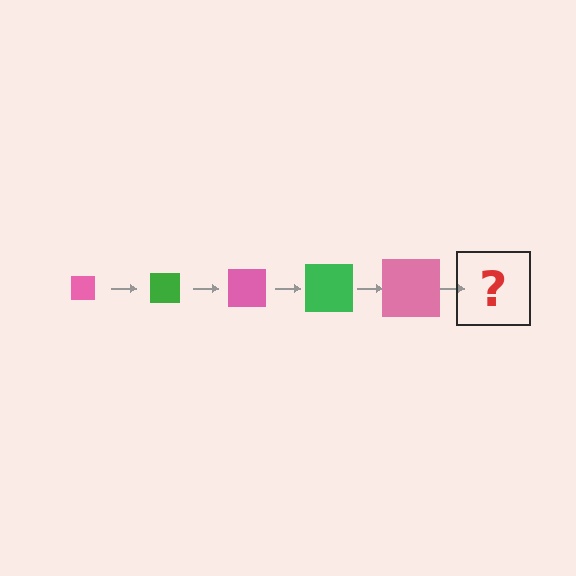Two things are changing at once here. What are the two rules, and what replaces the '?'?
The two rules are that the square grows larger each step and the color cycles through pink and green. The '?' should be a green square, larger than the previous one.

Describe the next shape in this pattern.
It should be a green square, larger than the previous one.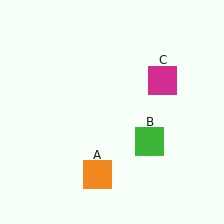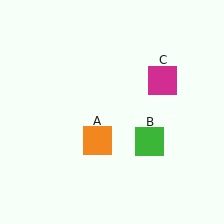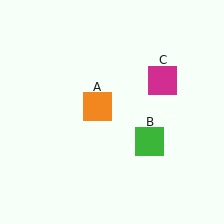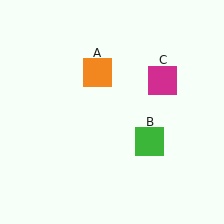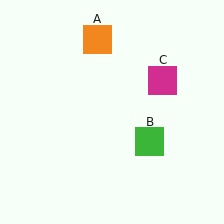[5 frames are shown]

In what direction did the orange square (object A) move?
The orange square (object A) moved up.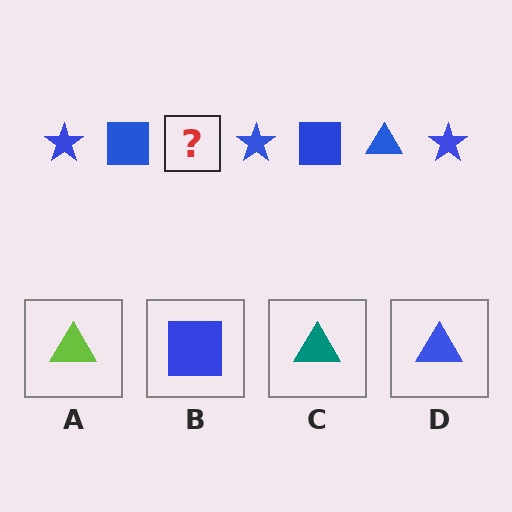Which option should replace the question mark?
Option D.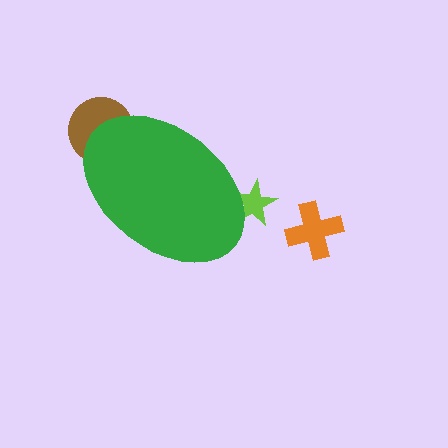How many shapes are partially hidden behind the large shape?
2 shapes are partially hidden.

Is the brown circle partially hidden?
Yes, the brown circle is partially hidden behind the green ellipse.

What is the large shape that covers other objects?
A green ellipse.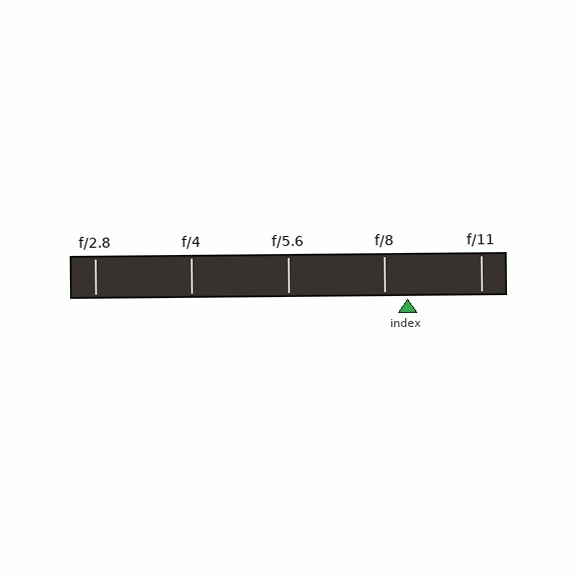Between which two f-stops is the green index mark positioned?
The index mark is between f/8 and f/11.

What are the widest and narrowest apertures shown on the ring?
The widest aperture shown is f/2.8 and the narrowest is f/11.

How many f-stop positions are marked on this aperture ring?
There are 5 f-stop positions marked.